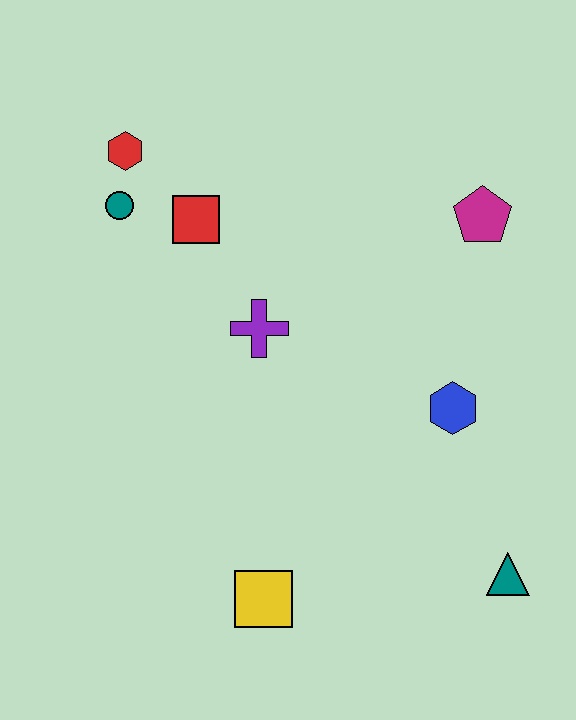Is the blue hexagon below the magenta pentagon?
Yes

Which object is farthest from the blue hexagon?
The red hexagon is farthest from the blue hexagon.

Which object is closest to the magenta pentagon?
The blue hexagon is closest to the magenta pentagon.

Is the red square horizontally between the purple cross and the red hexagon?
Yes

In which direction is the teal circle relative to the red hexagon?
The teal circle is below the red hexagon.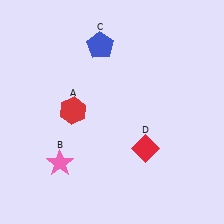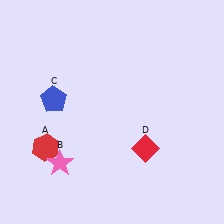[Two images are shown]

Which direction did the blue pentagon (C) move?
The blue pentagon (C) moved down.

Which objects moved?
The objects that moved are: the red hexagon (A), the blue pentagon (C).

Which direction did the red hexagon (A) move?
The red hexagon (A) moved down.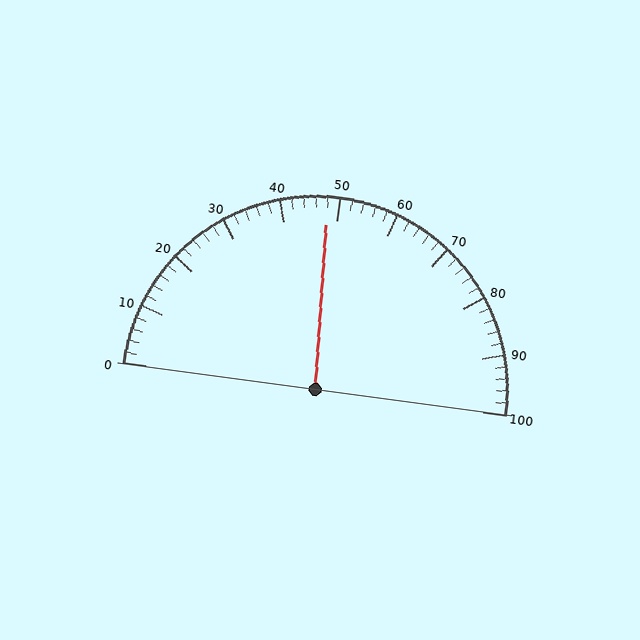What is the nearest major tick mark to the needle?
The nearest major tick mark is 50.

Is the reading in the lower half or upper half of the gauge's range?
The reading is in the lower half of the range (0 to 100).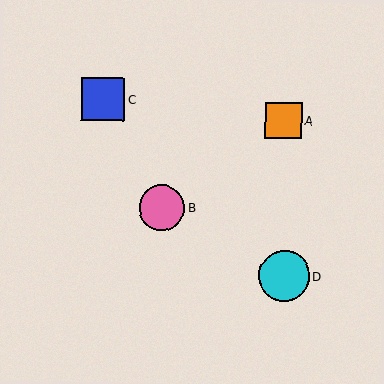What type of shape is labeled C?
Shape C is a blue square.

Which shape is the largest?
The cyan circle (labeled D) is the largest.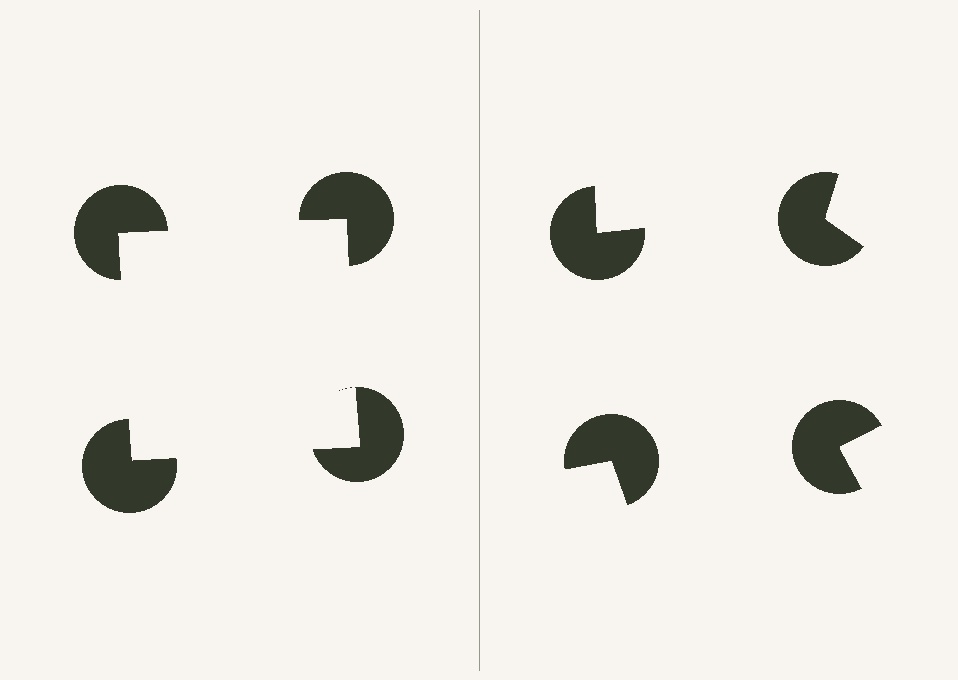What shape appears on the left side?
An illusory square.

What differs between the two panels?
The pac-man discs are positioned identically on both sides; only the wedge orientations differ. On the left they align to a square; on the right they are misaligned.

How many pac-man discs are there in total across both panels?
8 — 4 on each side.